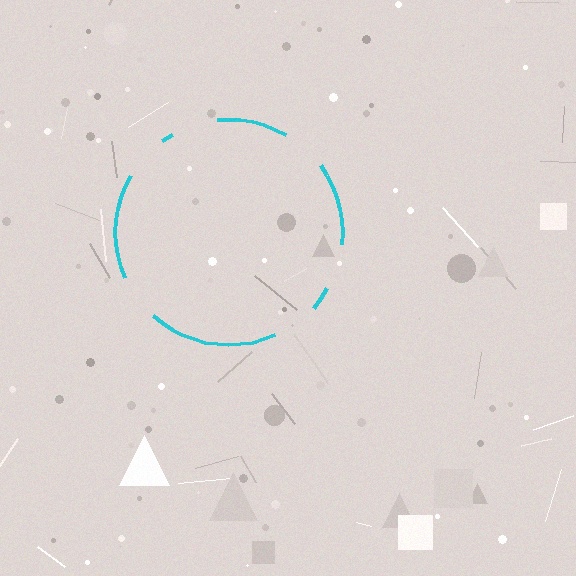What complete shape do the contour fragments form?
The contour fragments form a circle.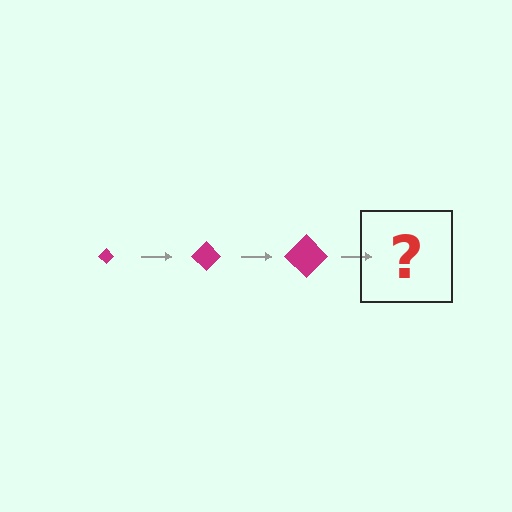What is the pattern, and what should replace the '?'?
The pattern is that the diamond gets progressively larger each step. The '?' should be a magenta diamond, larger than the previous one.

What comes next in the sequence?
The next element should be a magenta diamond, larger than the previous one.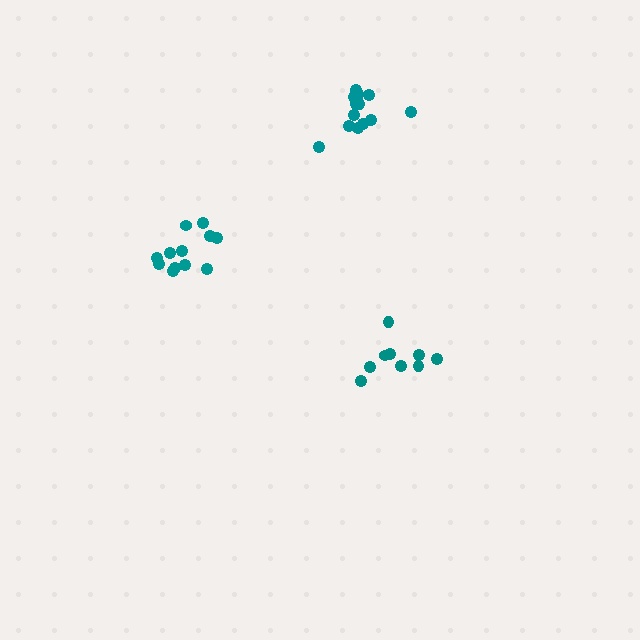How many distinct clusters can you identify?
There are 3 distinct clusters.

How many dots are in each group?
Group 1: 12 dots, Group 2: 9 dots, Group 3: 14 dots (35 total).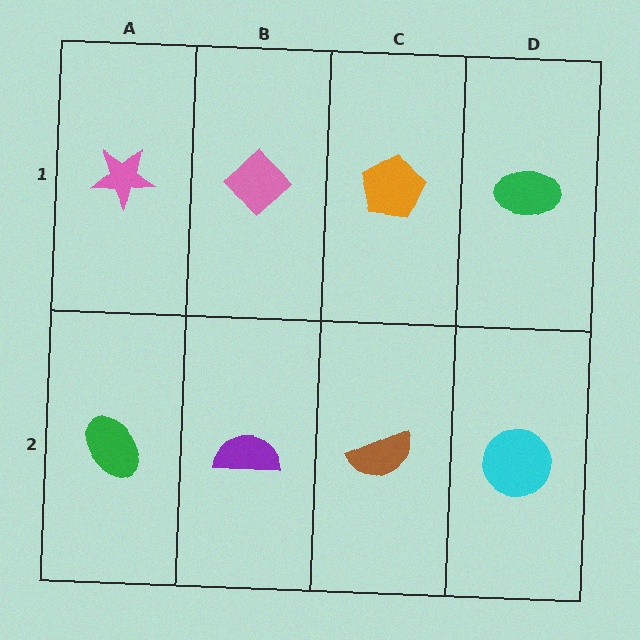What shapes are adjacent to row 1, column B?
A purple semicircle (row 2, column B), a pink star (row 1, column A), an orange pentagon (row 1, column C).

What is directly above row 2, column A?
A pink star.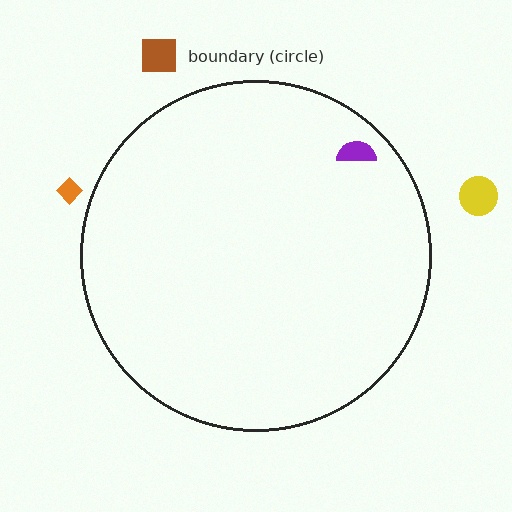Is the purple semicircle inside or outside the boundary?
Inside.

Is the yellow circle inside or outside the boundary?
Outside.